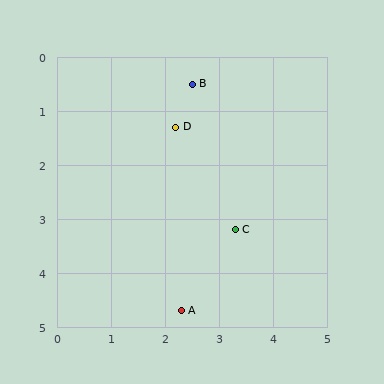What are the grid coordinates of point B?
Point B is at approximately (2.5, 0.5).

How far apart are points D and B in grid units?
Points D and B are about 0.9 grid units apart.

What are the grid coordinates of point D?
Point D is at approximately (2.2, 1.3).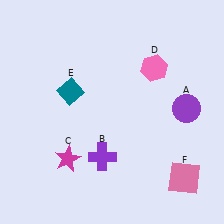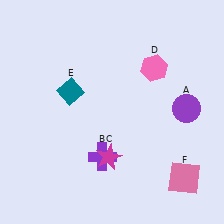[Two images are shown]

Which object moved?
The magenta star (C) moved right.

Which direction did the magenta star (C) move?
The magenta star (C) moved right.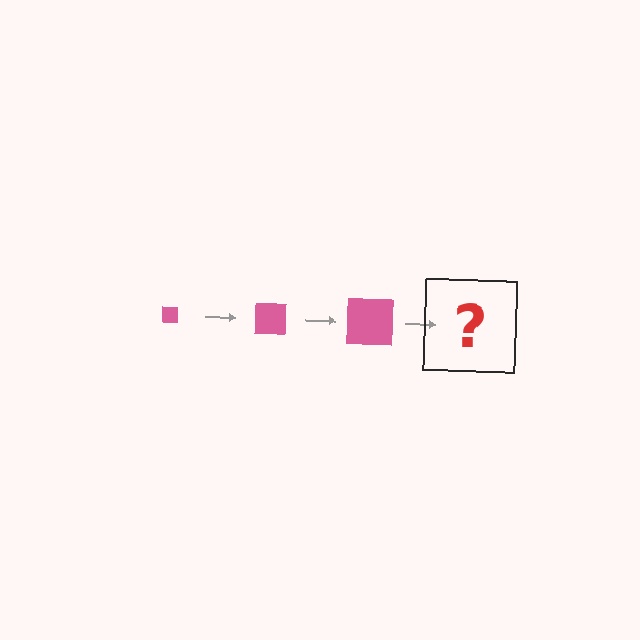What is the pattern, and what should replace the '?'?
The pattern is that the square gets progressively larger each step. The '?' should be a pink square, larger than the previous one.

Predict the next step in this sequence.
The next step is a pink square, larger than the previous one.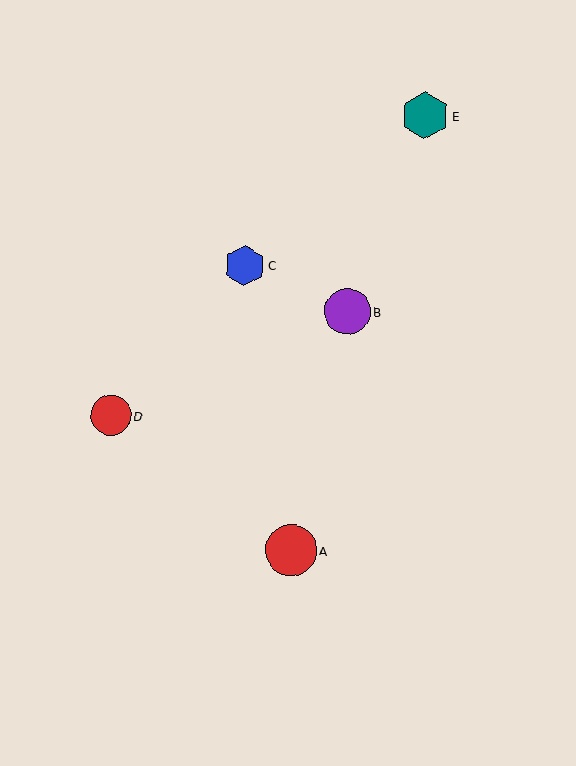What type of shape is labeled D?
Shape D is a red circle.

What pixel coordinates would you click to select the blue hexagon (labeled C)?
Click at (245, 265) to select the blue hexagon C.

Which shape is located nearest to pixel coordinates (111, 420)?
The red circle (labeled D) at (111, 416) is nearest to that location.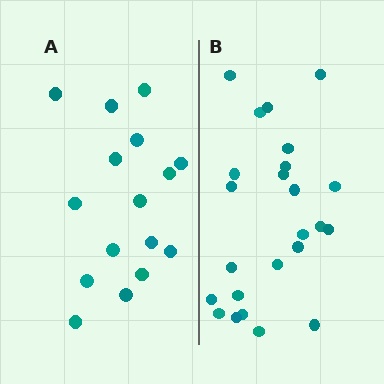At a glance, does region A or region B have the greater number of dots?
Region B (the right region) has more dots.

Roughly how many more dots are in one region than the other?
Region B has roughly 8 or so more dots than region A.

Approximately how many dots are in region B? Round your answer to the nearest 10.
About 20 dots. (The exact count is 24, which rounds to 20.)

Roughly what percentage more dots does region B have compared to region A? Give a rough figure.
About 50% more.